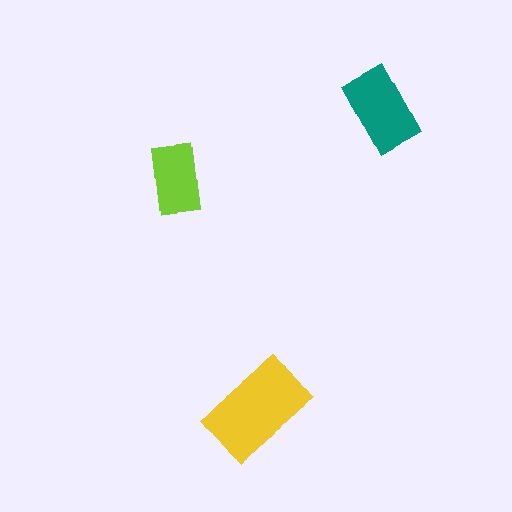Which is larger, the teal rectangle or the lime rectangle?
The teal one.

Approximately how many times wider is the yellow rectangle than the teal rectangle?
About 1.5 times wider.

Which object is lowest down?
The yellow rectangle is bottommost.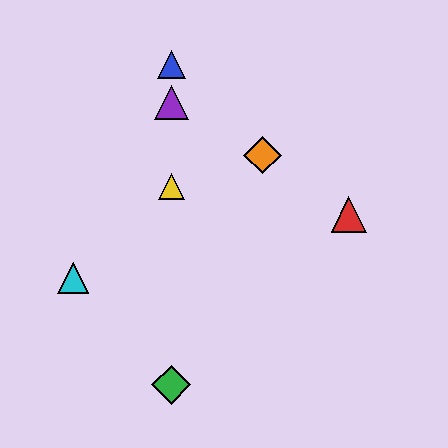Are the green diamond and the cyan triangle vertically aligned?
No, the green diamond is at x≈171 and the cyan triangle is at x≈73.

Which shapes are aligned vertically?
The blue triangle, the green diamond, the yellow triangle, the purple triangle are aligned vertically.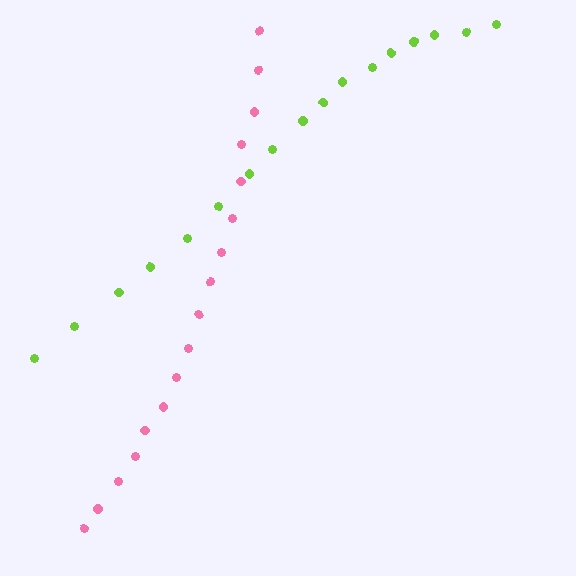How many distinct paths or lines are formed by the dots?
There are 2 distinct paths.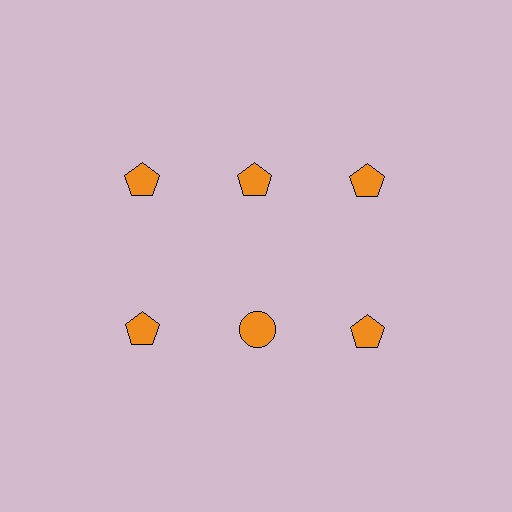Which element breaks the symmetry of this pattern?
The orange circle in the second row, second from left column breaks the symmetry. All other shapes are orange pentagons.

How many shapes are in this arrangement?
There are 6 shapes arranged in a grid pattern.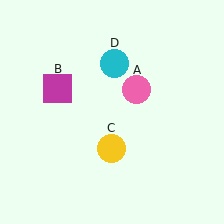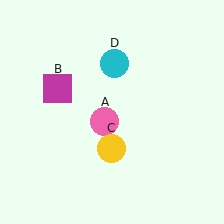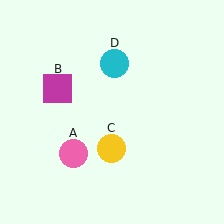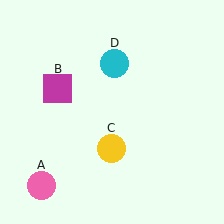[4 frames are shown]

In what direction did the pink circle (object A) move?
The pink circle (object A) moved down and to the left.